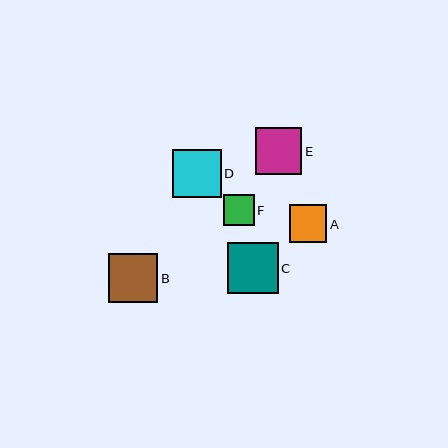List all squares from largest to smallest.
From largest to smallest: C, B, D, E, A, F.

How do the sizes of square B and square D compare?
Square B and square D are approximately the same size.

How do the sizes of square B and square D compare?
Square B and square D are approximately the same size.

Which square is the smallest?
Square F is the smallest with a size of approximately 31 pixels.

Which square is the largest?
Square C is the largest with a size of approximately 51 pixels.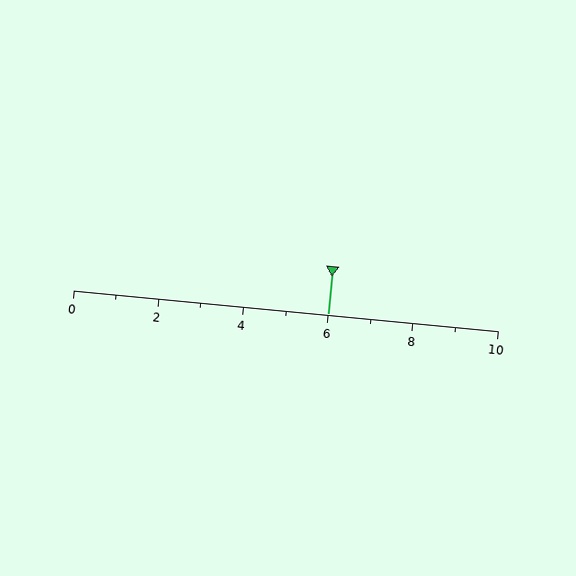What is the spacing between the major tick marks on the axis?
The major ticks are spaced 2 apart.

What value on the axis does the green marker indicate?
The marker indicates approximately 6.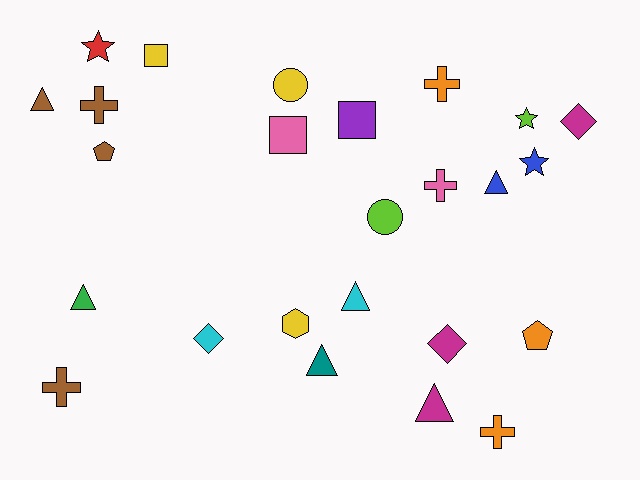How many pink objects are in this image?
There are 2 pink objects.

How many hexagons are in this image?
There is 1 hexagon.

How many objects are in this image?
There are 25 objects.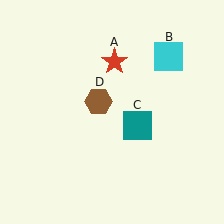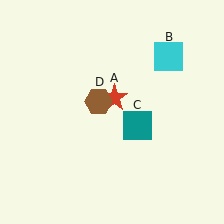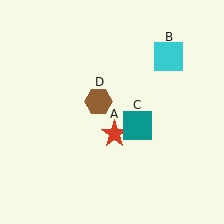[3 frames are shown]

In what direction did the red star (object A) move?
The red star (object A) moved down.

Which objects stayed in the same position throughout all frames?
Cyan square (object B) and teal square (object C) and brown hexagon (object D) remained stationary.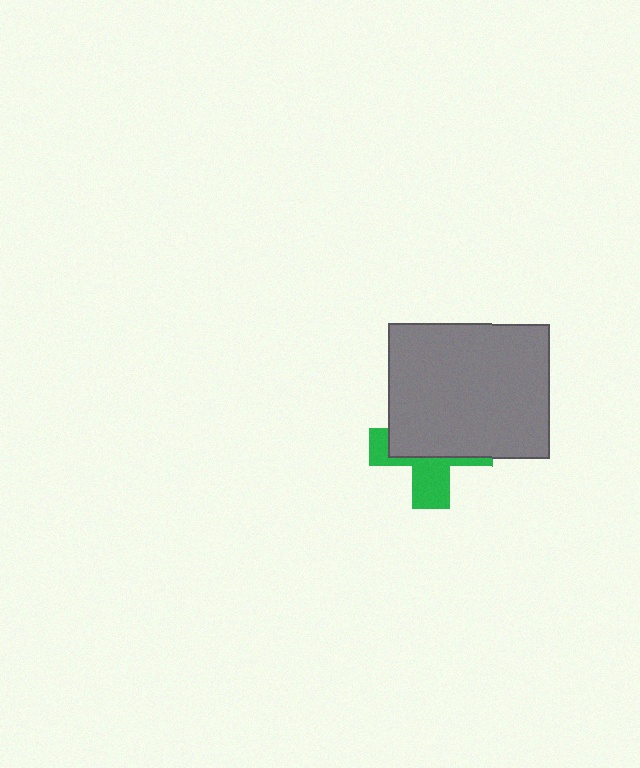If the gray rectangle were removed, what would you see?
You would see the complete green cross.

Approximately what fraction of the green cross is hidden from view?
Roughly 60% of the green cross is hidden behind the gray rectangle.